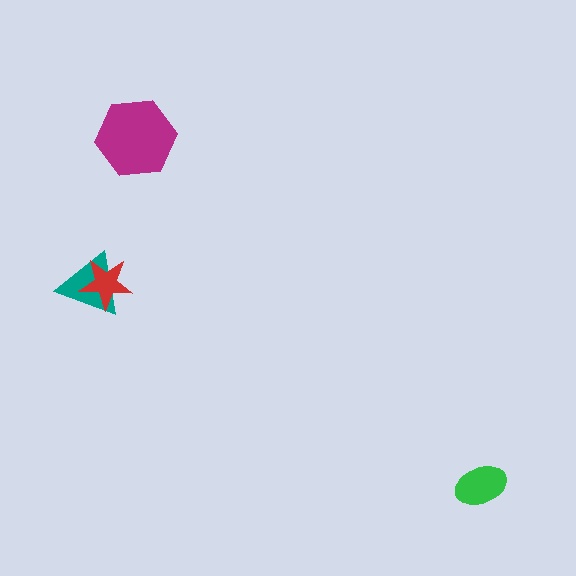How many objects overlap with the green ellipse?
0 objects overlap with the green ellipse.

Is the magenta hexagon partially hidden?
No, no other shape covers it.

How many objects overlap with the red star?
1 object overlaps with the red star.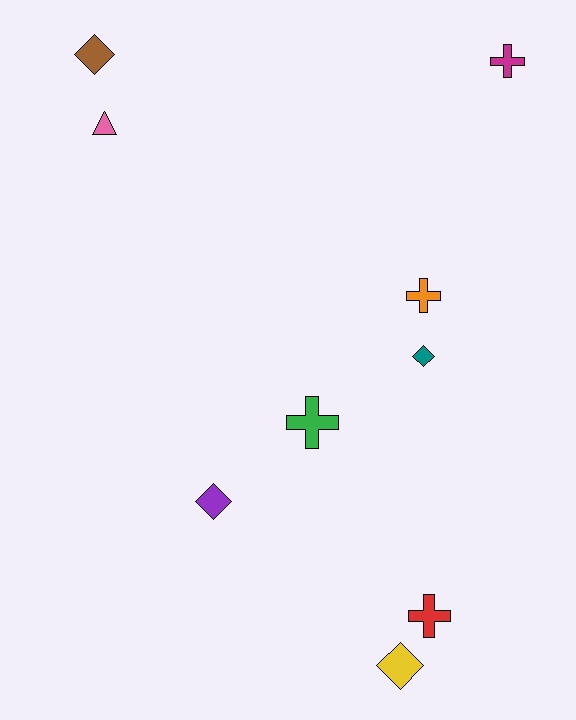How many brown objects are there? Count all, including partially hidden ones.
There is 1 brown object.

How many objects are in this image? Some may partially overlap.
There are 9 objects.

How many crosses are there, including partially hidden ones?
There are 4 crosses.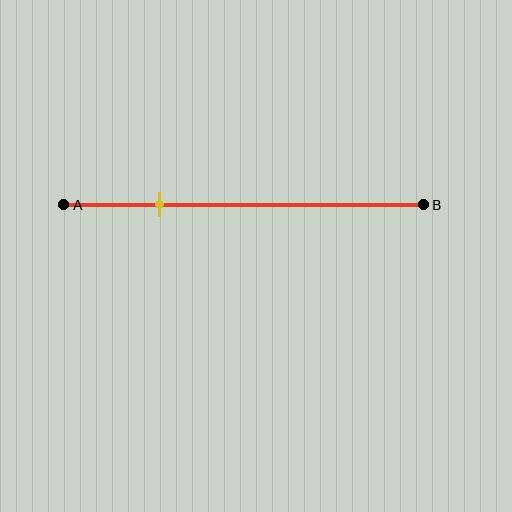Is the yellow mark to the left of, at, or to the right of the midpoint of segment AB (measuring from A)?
The yellow mark is to the left of the midpoint of segment AB.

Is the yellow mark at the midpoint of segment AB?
No, the mark is at about 25% from A, not at the 50% midpoint.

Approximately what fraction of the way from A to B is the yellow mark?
The yellow mark is approximately 25% of the way from A to B.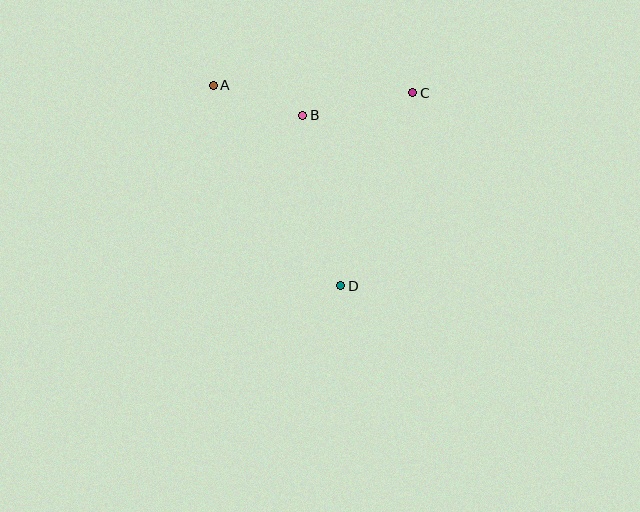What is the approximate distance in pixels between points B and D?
The distance between B and D is approximately 175 pixels.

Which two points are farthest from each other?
Points A and D are farthest from each other.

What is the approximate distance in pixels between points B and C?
The distance between B and C is approximately 112 pixels.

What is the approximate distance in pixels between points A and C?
The distance between A and C is approximately 199 pixels.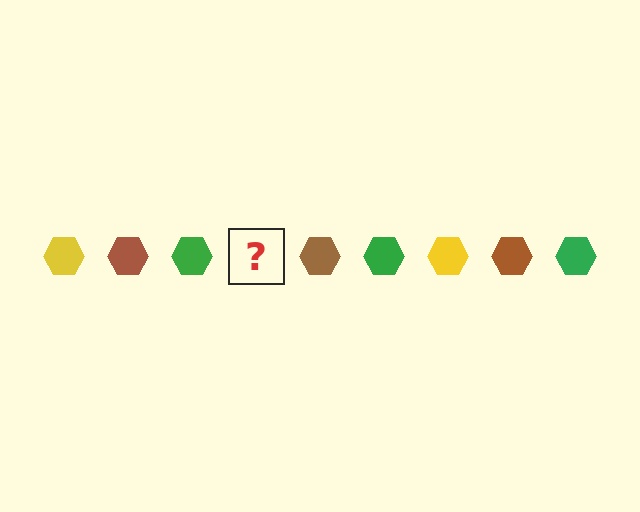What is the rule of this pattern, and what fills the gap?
The rule is that the pattern cycles through yellow, brown, green hexagons. The gap should be filled with a yellow hexagon.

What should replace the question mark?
The question mark should be replaced with a yellow hexagon.